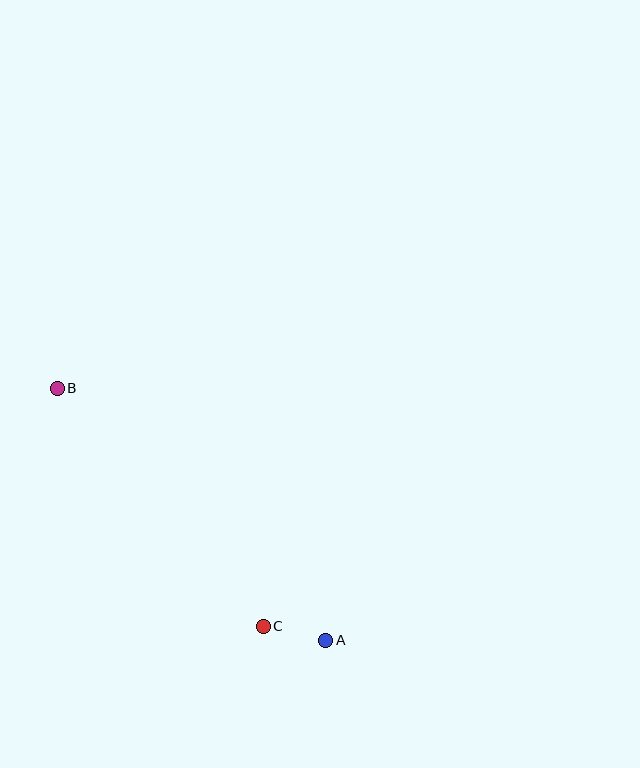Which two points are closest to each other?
Points A and C are closest to each other.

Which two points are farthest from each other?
Points A and B are farthest from each other.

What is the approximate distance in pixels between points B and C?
The distance between B and C is approximately 315 pixels.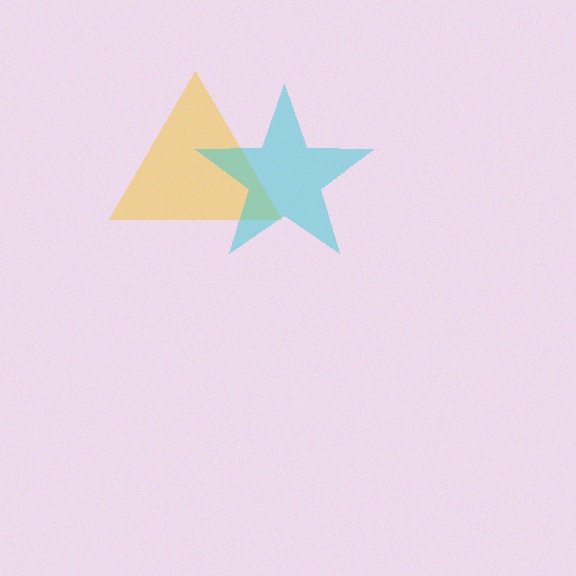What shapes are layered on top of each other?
The layered shapes are: a yellow triangle, a cyan star.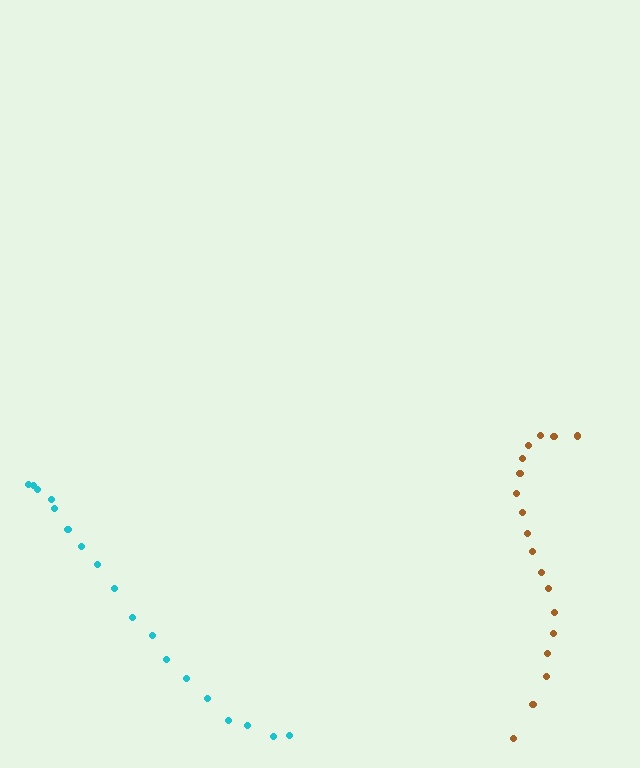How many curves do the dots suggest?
There are 2 distinct paths.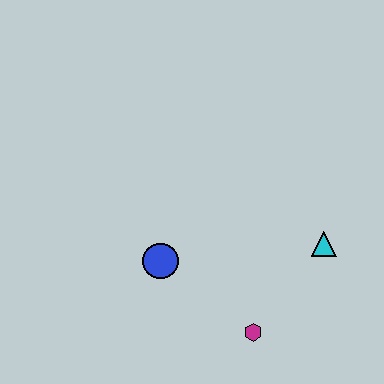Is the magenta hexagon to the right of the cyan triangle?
No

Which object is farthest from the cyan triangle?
The blue circle is farthest from the cyan triangle.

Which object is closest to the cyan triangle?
The magenta hexagon is closest to the cyan triangle.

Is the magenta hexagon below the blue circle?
Yes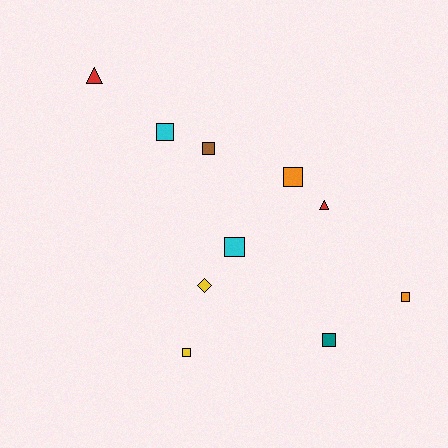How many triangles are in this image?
There are 2 triangles.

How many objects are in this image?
There are 10 objects.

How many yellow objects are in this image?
There are 2 yellow objects.